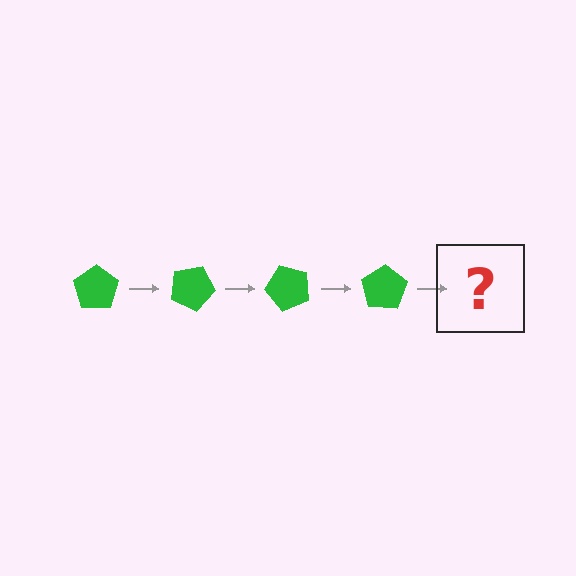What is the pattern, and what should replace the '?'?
The pattern is that the pentagon rotates 25 degrees each step. The '?' should be a green pentagon rotated 100 degrees.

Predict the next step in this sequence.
The next step is a green pentagon rotated 100 degrees.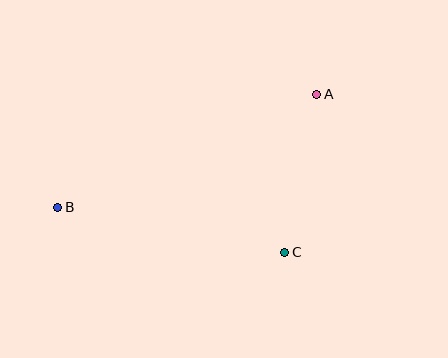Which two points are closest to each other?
Points A and C are closest to each other.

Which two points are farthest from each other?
Points A and B are farthest from each other.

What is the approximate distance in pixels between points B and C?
The distance between B and C is approximately 232 pixels.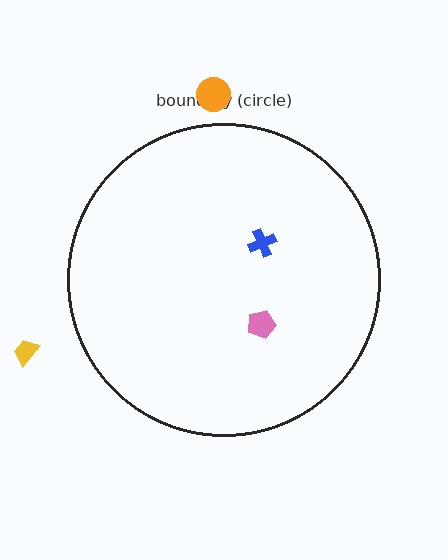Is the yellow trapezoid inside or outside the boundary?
Outside.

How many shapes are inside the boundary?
2 inside, 2 outside.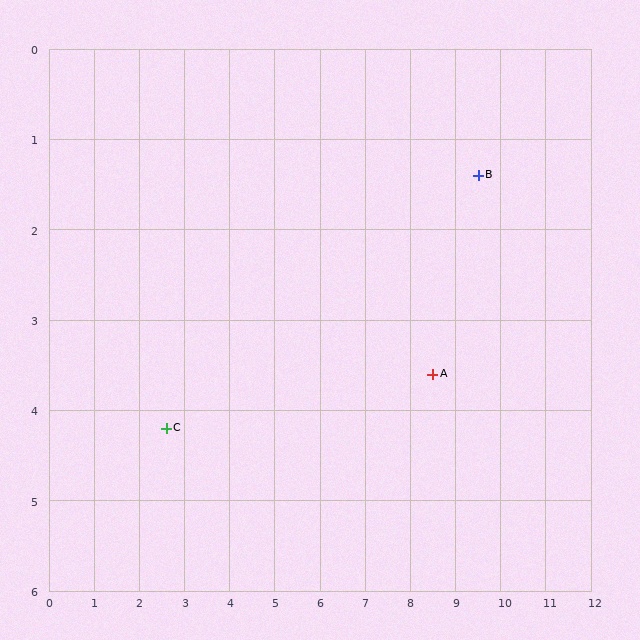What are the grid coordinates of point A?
Point A is at approximately (8.5, 3.6).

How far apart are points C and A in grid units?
Points C and A are about 5.9 grid units apart.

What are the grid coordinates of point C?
Point C is at approximately (2.6, 4.2).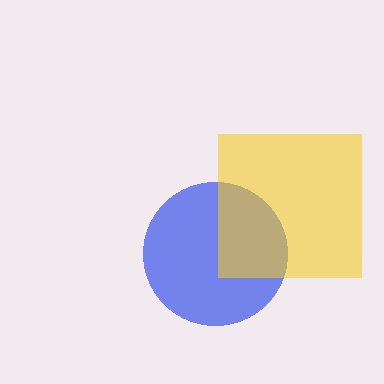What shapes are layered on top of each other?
The layered shapes are: a blue circle, a yellow square.